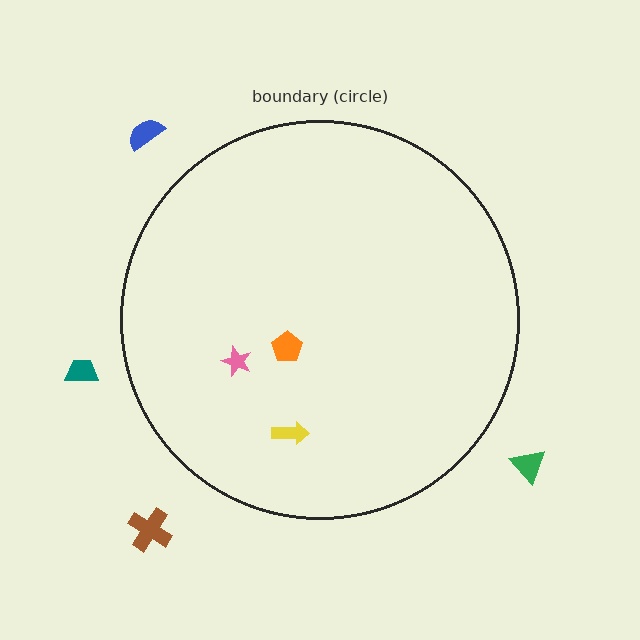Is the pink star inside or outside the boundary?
Inside.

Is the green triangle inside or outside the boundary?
Outside.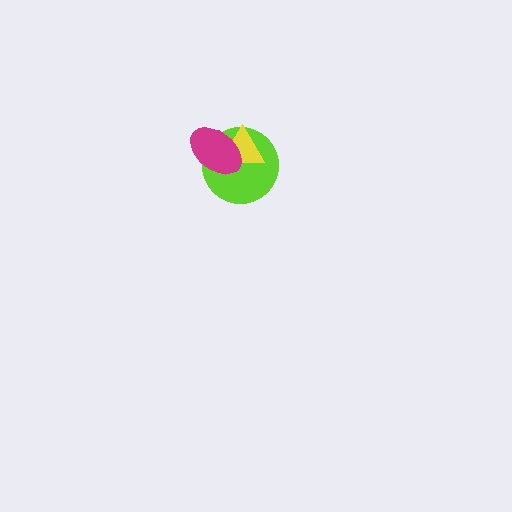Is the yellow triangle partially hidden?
Yes, it is partially covered by another shape.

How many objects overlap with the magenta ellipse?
2 objects overlap with the magenta ellipse.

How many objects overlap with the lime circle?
2 objects overlap with the lime circle.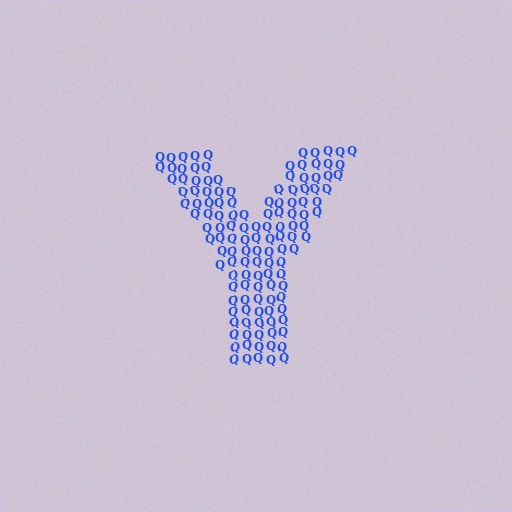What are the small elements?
The small elements are letter Q's.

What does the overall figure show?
The overall figure shows the letter Y.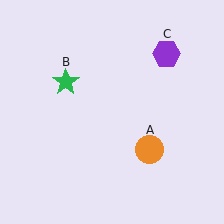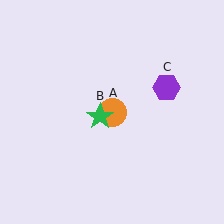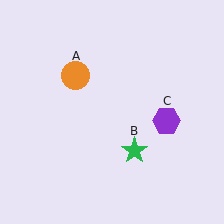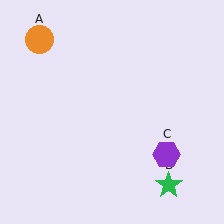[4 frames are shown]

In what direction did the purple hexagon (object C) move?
The purple hexagon (object C) moved down.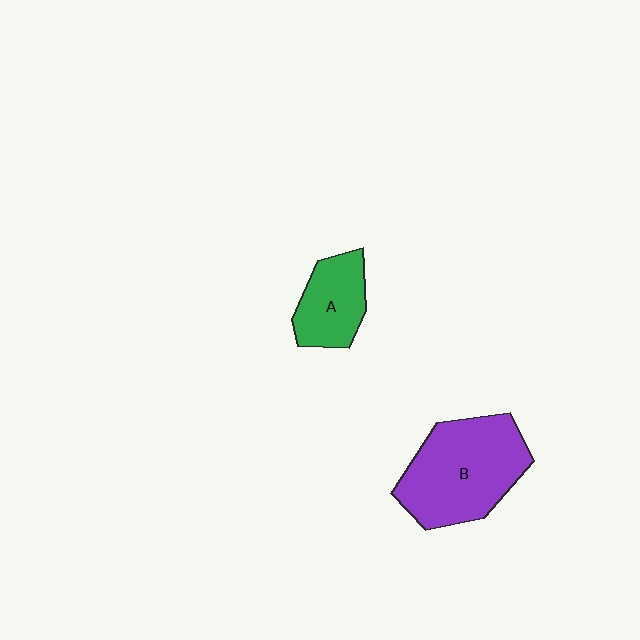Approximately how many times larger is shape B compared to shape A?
Approximately 1.9 times.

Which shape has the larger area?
Shape B (purple).